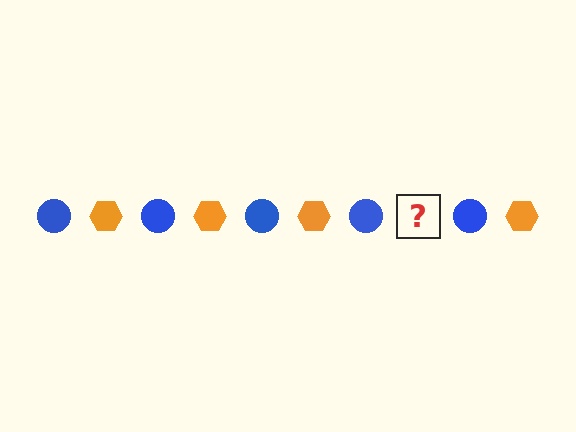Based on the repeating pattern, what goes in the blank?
The blank should be an orange hexagon.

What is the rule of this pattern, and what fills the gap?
The rule is that the pattern alternates between blue circle and orange hexagon. The gap should be filled with an orange hexagon.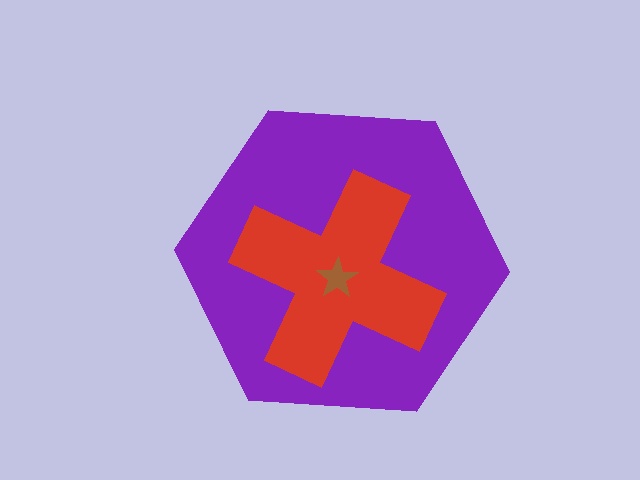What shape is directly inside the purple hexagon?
The red cross.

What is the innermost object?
The brown star.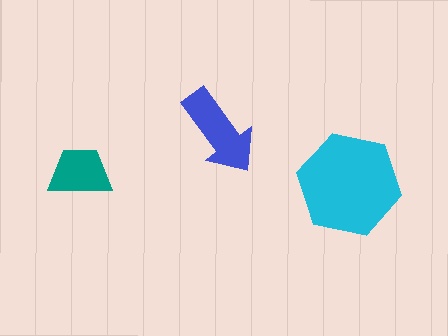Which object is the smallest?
The teal trapezoid.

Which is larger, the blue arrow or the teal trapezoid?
The blue arrow.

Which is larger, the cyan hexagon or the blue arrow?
The cyan hexagon.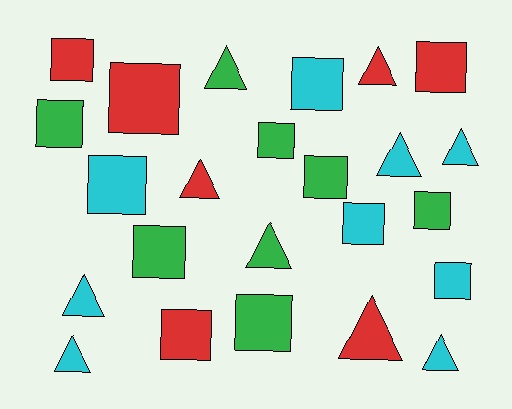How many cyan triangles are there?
There are 5 cyan triangles.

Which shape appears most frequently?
Square, with 14 objects.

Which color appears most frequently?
Cyan, with 9 objects.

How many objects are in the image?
There are 24 objects.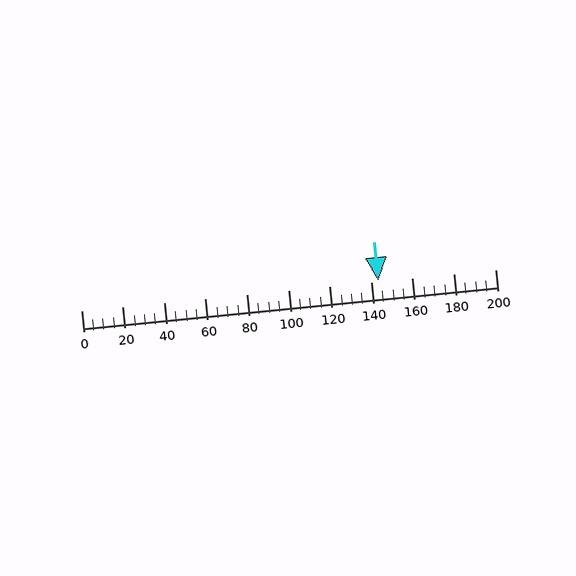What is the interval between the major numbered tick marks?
The major tick marks are spaced 20 units apart.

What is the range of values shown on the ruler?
The ruler shows values from 0 to 200.